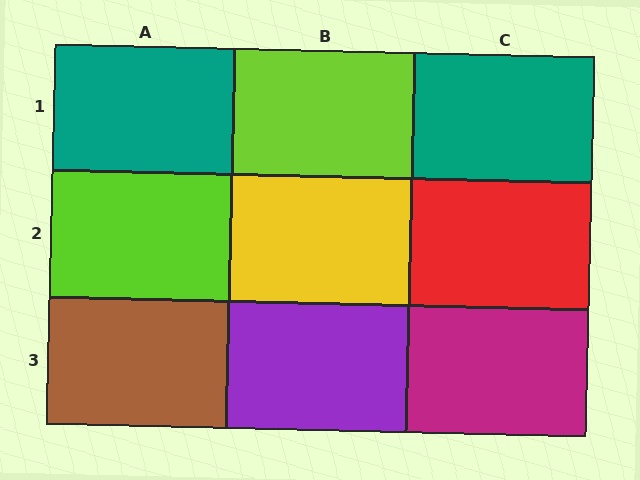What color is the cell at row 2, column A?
Lime.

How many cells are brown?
1 cell is brown.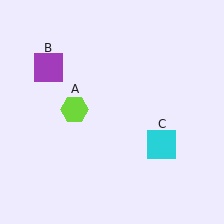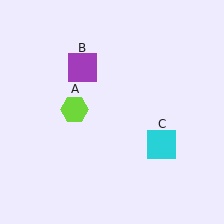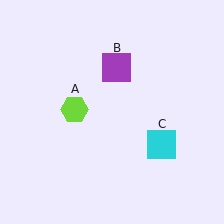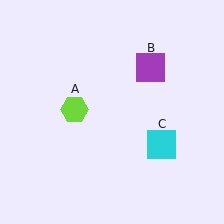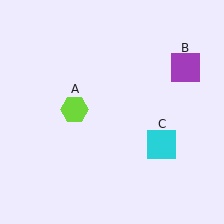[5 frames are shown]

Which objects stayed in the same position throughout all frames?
Lime hexagon (object A) and cyan square (object C) remained stationary.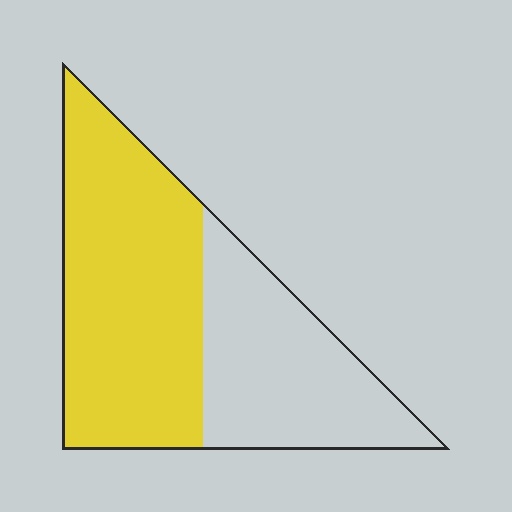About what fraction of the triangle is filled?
About three fifths (3/5).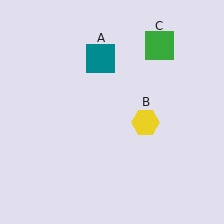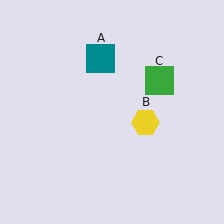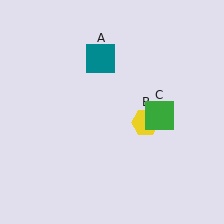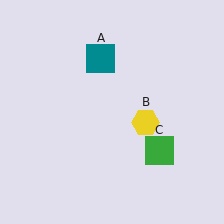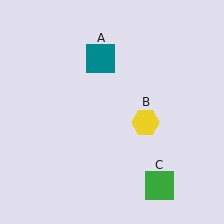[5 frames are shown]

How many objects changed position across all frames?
1 object changed position: green square (object C).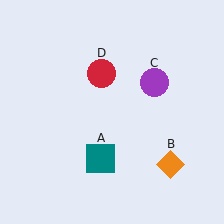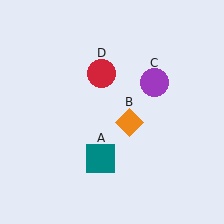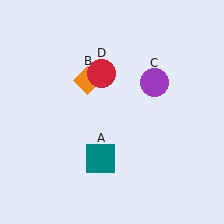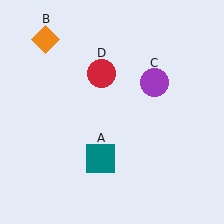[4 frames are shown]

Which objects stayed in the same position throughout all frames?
Teal square (object A) and purple circle (object C) and red circle (object D) remained stationary.